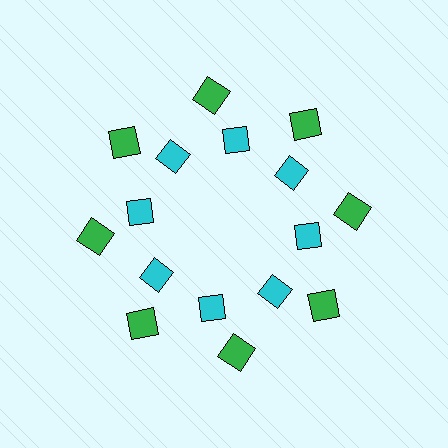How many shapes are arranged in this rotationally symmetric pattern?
There are 16 shapes, arranged in 8 groups of 2.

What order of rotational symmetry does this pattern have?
This pattern has 8-fold rotational symmetry.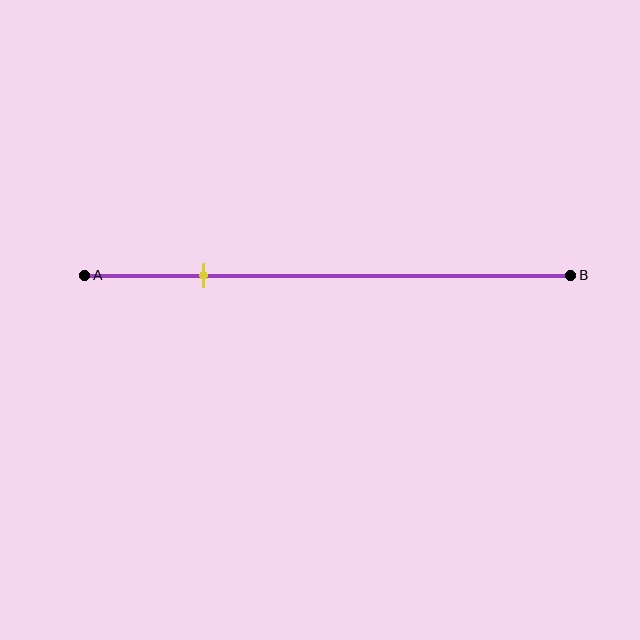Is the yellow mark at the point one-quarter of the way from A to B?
Yes, the mark is approximately at the one-quarter point.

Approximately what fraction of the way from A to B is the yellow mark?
The yellow mark is approximately 25% of the way from A to B.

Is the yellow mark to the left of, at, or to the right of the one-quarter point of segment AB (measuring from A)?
The yellow mark is approximately at the one-quarter point of segment AB.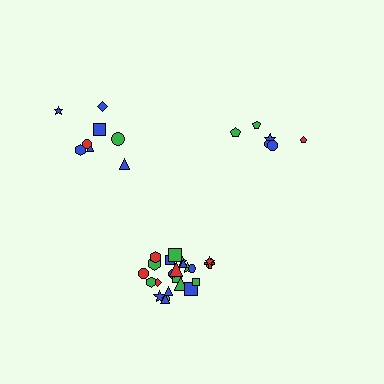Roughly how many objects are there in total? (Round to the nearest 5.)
Roughly 40 objects in total.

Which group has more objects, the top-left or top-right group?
The top-left group.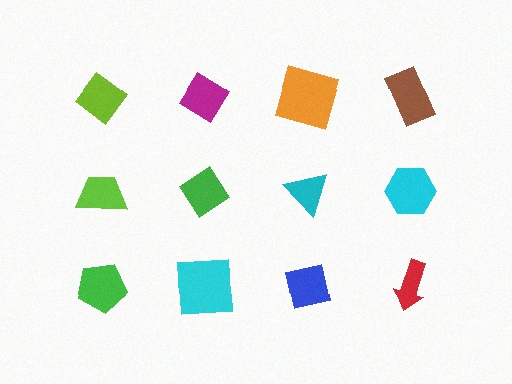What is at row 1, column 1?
A lime diamond.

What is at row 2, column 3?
A cyan triangle.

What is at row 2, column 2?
A green diamond.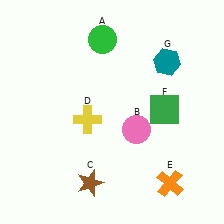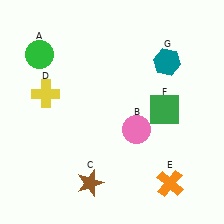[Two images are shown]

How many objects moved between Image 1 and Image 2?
2 objects moved between the two images.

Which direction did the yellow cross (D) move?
The yellow cross (D) moved left.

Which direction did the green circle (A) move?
The green circle (A) moved left.